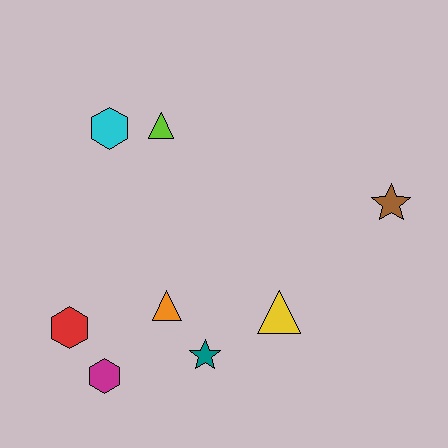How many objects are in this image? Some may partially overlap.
There are 8 objects.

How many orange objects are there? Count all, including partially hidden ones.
There is 1 orange object.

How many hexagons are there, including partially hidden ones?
There are 3 hexagons.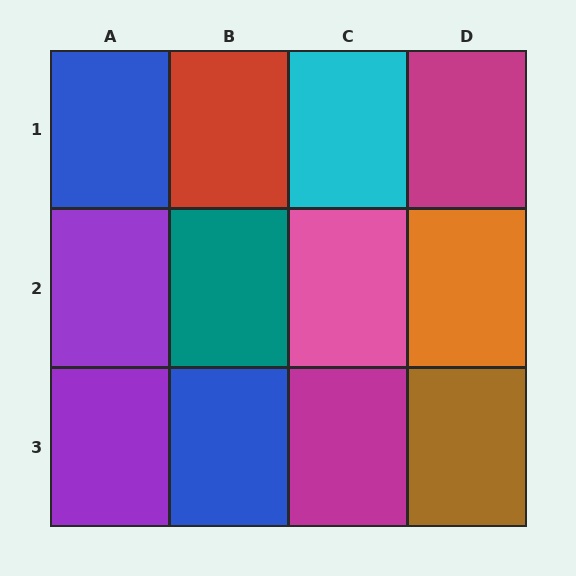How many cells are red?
1 cell is red.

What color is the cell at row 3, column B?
Blue.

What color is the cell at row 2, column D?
Orange.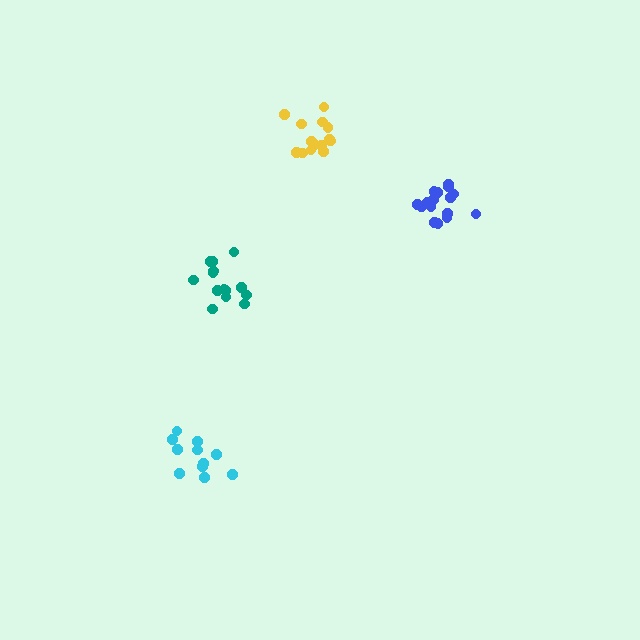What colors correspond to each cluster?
The clusters are colored: teal, cyan, yellow, blue.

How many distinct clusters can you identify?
There are 4 distinct clusters.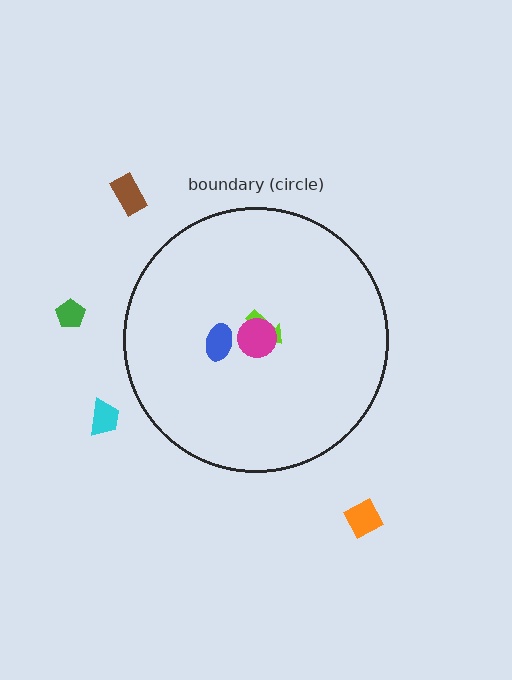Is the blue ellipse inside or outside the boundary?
Inside.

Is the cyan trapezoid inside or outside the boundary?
Outside.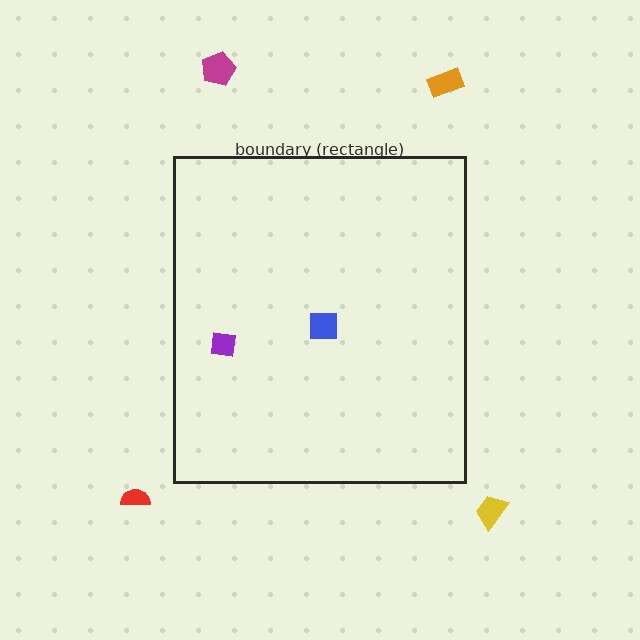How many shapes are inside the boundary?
2 inside, 4 outside.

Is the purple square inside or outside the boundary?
Inside.